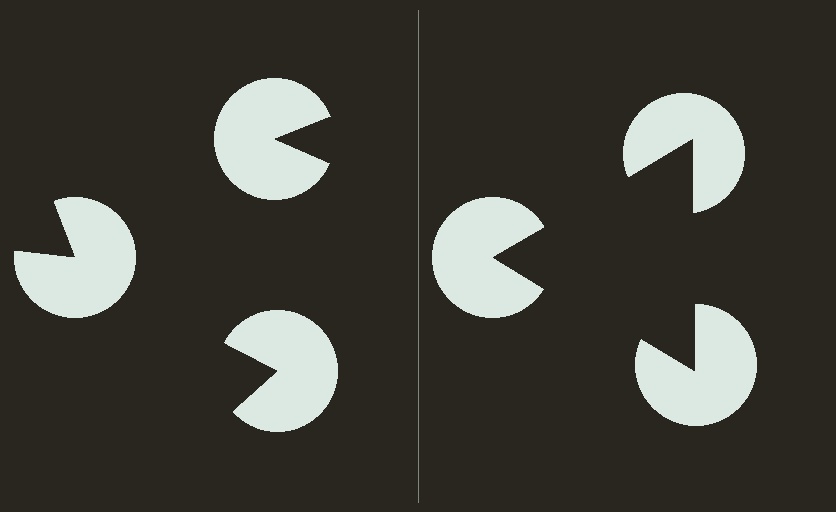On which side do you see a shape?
An illusory triangle appears on the right side. On the left side the wedge cuts are rotated, so no coherent shape forms.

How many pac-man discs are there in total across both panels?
6 — 3 on each side.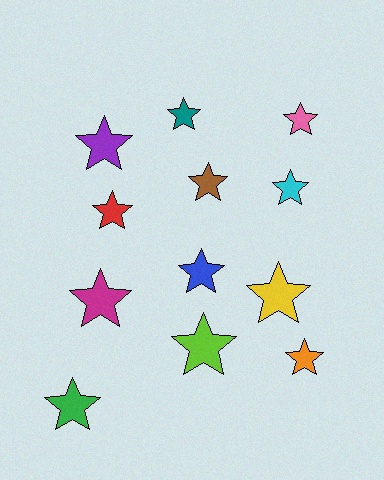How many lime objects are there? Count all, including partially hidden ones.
There is 1 lime object.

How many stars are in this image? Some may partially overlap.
There are 12 stars.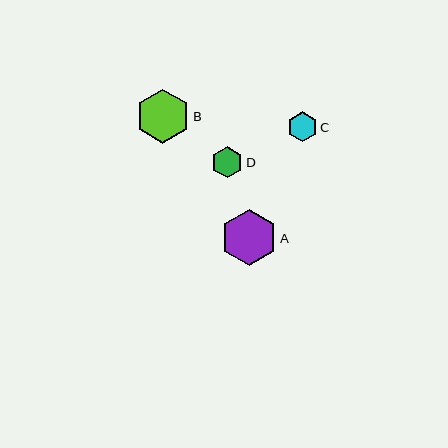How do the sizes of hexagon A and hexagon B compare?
Hexagon A and hexagon B are approximately the same size.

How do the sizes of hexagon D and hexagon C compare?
Hexagon D and hexagon C are approximately the same size.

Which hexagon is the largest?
Hexagon A is the largest with a size of approximately 56 pixels.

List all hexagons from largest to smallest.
From largest to smallest: A, B, D, C.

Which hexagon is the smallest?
Hexagon C is the smallest with a size of approximately 30 pixels.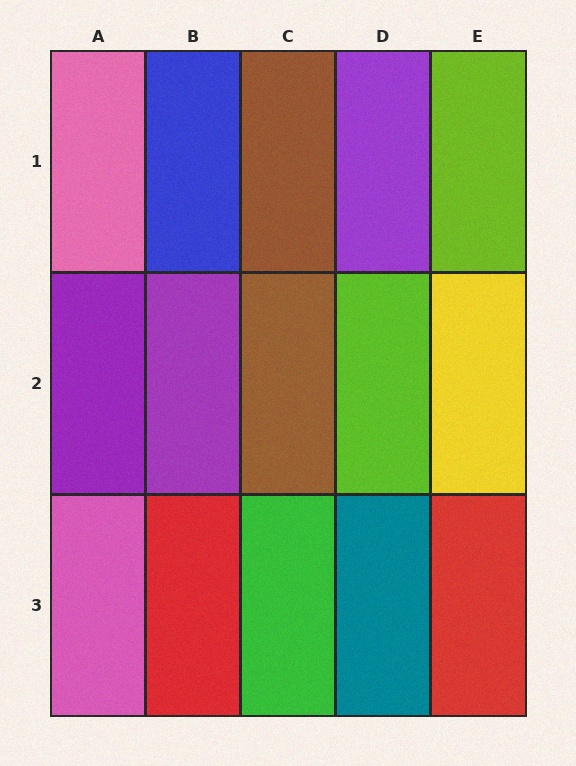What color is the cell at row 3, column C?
Green.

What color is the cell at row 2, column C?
Brown.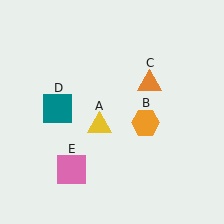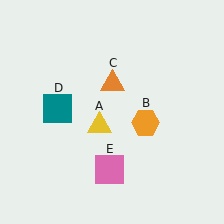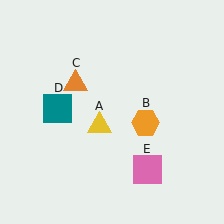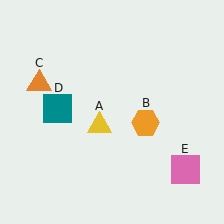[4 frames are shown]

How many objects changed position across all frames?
2 objects changed position: orange triangle (object C), pink square (object E).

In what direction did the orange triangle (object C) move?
The orange triangle (object C) moved left.